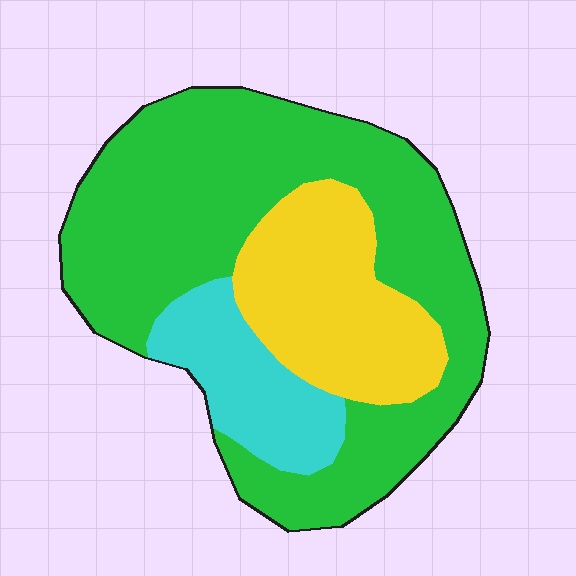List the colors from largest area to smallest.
From largest to smallest: green, yellow, cyan.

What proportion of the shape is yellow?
Yellow takes up between a sixth and a third of the shape.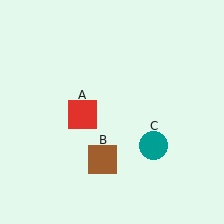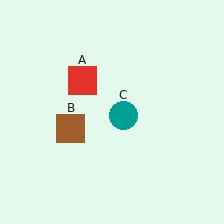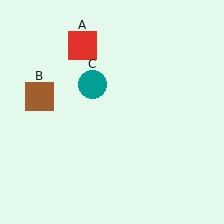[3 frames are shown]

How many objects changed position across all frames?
3 objects changed position: red square (object A), brown square (object B), teal circle (object C).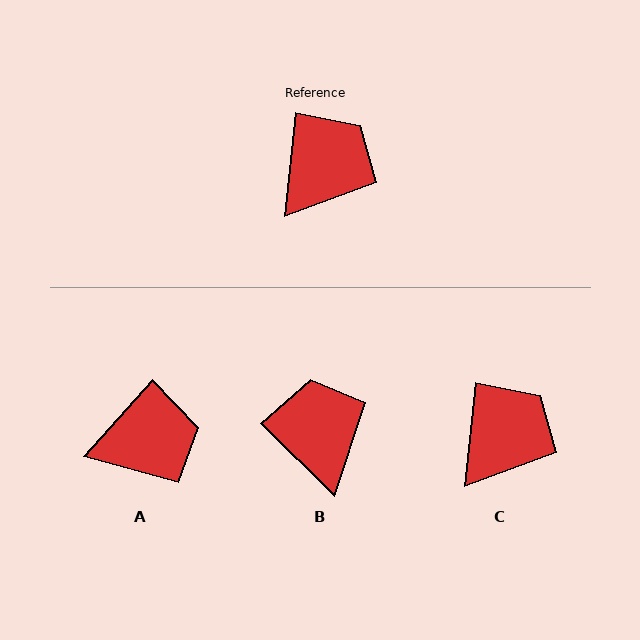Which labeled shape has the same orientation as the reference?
C.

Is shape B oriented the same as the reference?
No, it is off by about 52 degrees.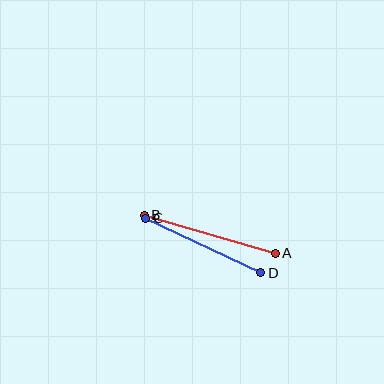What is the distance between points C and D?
The distance is approximately 127 pixels.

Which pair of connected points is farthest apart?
Points A and B are farthest apart.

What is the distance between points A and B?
The distance is approximately 137 pixels.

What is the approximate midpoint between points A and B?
The midpoint is at approximately (210, 234) pixels.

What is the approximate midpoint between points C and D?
The midpoint is at approximately (203, 246) pixels.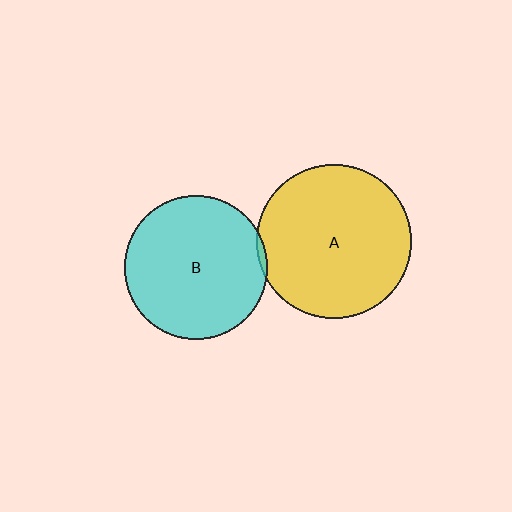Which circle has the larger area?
Circle A (yellow).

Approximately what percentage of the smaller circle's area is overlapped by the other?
Approximately 5%.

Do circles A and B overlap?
Yes.